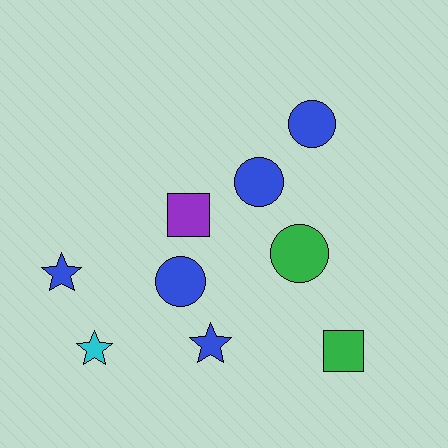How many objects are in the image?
There are 9 objects.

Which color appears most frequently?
Blue, with 5 objects.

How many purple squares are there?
There is 1 purple square.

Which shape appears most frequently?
Circle, with 4 objects.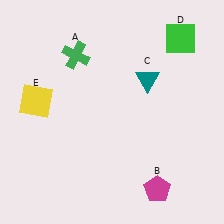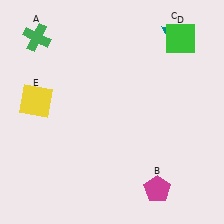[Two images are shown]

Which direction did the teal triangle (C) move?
The teal triangle (C) moved up.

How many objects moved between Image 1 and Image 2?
2 objects moved between the two images.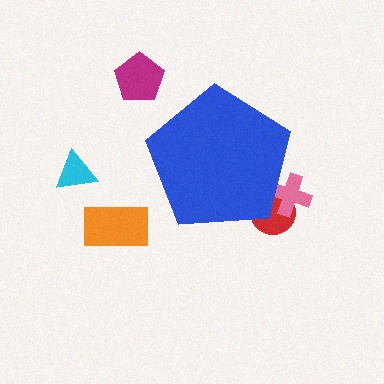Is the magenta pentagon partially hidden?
No, the magenta pentagon is fully visible.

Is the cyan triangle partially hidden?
No, the cyan triangle is fully visible.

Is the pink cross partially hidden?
Yes, the pink cross is partially hidden behind the blue pentagon.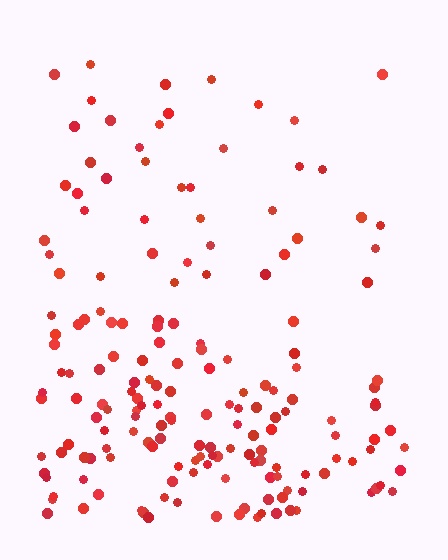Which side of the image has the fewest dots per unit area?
The top.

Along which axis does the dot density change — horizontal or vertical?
Vertical.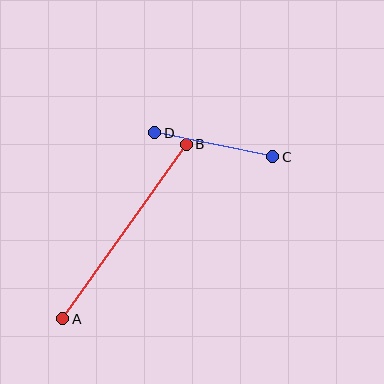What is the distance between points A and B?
The distance is approximately 213 pixels.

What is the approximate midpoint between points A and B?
The midpoint is at approximately (125, 231) pixels.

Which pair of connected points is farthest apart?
Points A and B are farthest apart.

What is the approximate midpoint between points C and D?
The midpoint is at approximately (214, 145) pixels.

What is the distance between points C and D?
The distance is approximately 121 pixels.